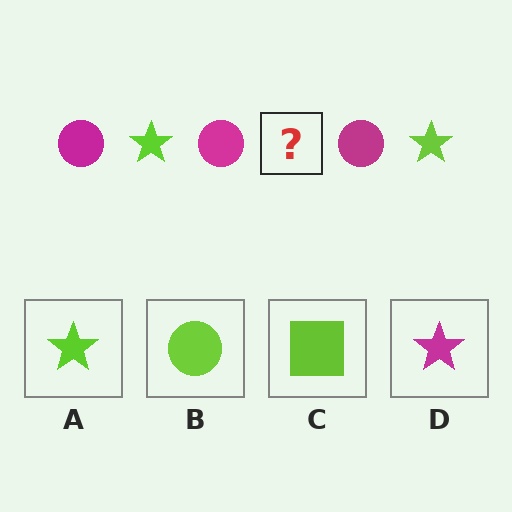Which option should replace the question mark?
Option A.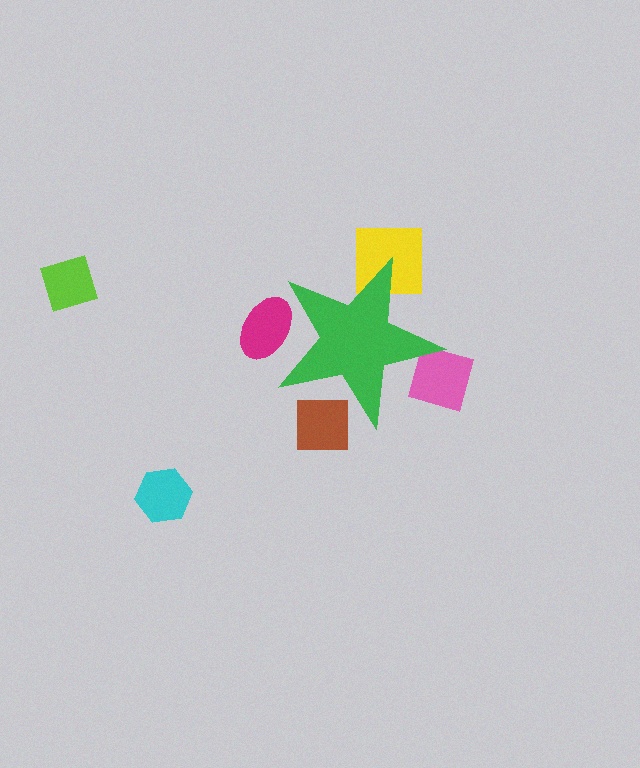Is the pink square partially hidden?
Yes, the pink square is partially hidden behind the green star.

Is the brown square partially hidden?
Yes, the brown square is partially hidden behind the green star.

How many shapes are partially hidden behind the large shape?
4 shapes are partially hidden.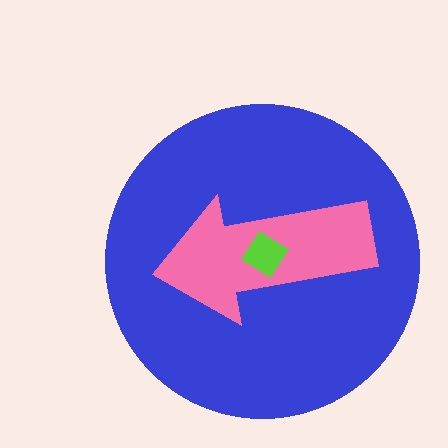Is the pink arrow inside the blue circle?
Yes.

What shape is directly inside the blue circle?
The pink arrow.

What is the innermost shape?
The lime diamond.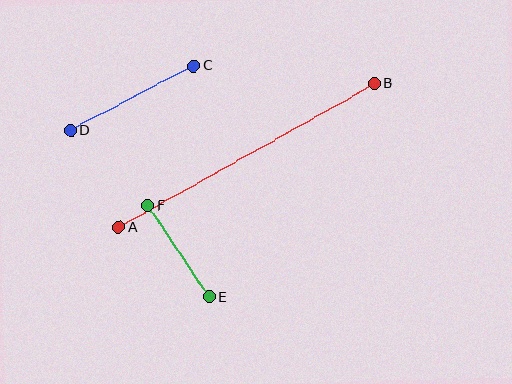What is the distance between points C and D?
The distance is approximately 139 pixels.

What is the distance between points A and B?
The distance is approximately 294 pixels.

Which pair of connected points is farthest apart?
Points A and B are farthest apart.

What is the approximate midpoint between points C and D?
The midpoint is at approximately (132, 98) pixels.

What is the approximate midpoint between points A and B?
The midpoint is at approximately (247, 155) pixels.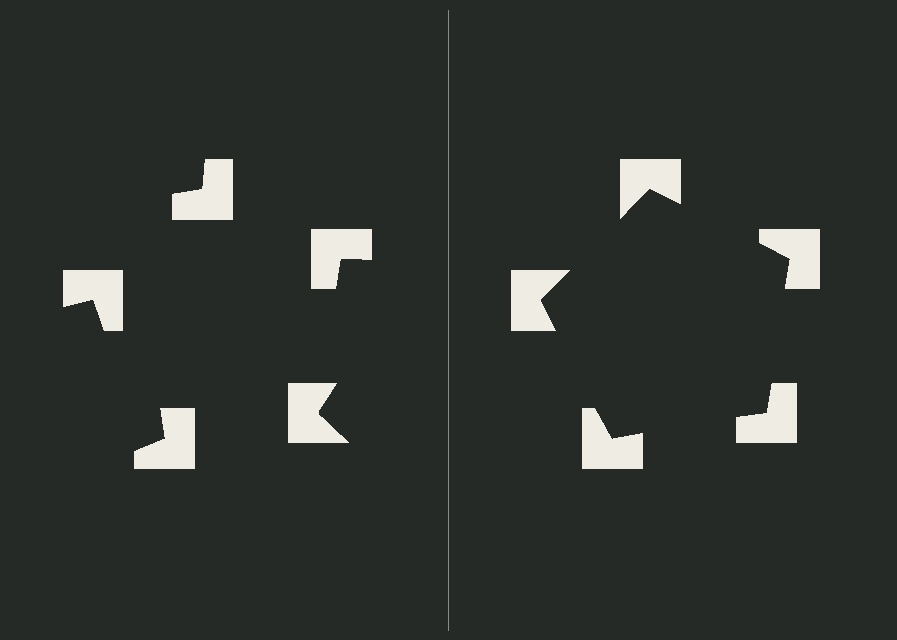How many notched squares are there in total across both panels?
10 — 5 on each side.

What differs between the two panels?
The notched squares are positioned identically on both sides; only the wedge orientations differ. On the right they align to a pentagon; on the left they are misaligned.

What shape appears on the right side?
An illusory pentagon.